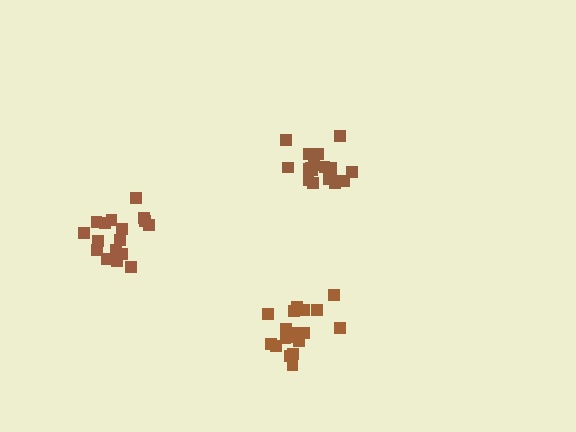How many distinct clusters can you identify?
There are 3 distinct clusters.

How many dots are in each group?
Group 1: 19 dots, Group 2: 17 dots, Group 3: 19 dots (55 total).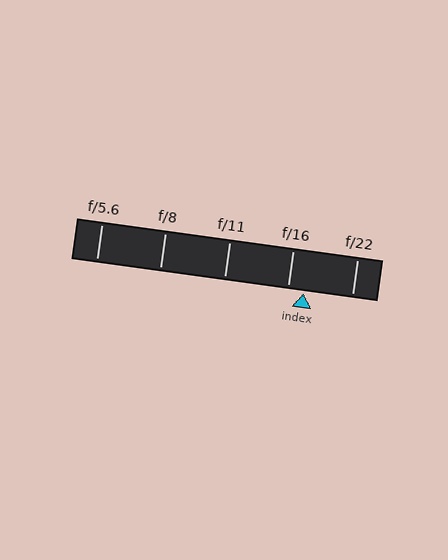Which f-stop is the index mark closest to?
The index mark is closest to f/16.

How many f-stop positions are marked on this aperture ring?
There are 5 f-stop positions marked.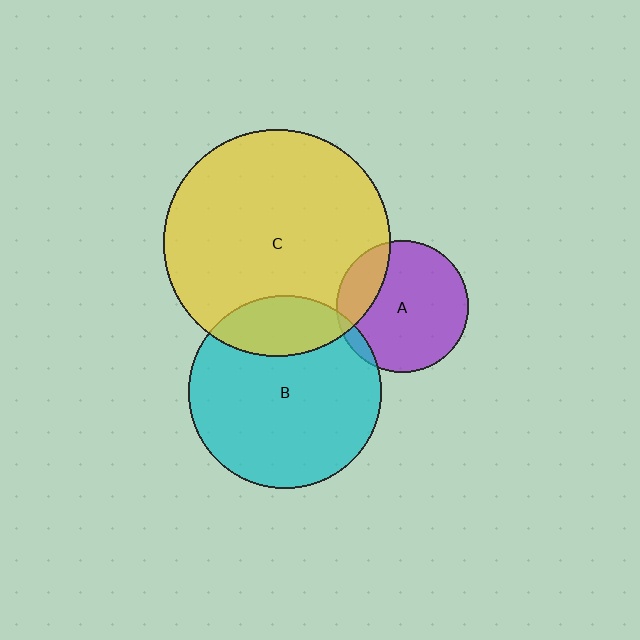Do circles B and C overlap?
Yes.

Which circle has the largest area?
Circle C (yellow).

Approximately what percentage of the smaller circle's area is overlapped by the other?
Approximately 20%.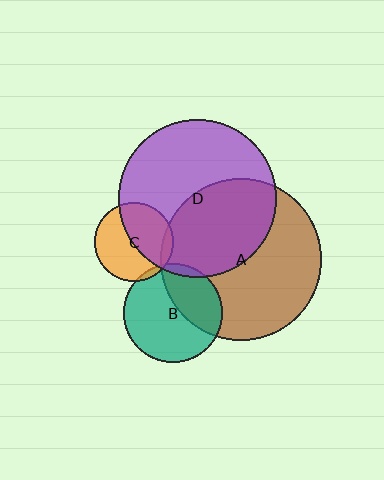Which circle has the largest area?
Circle A (brown).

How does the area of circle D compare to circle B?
Approximately 2.5 times.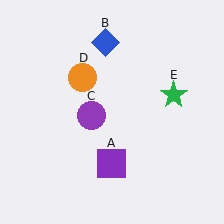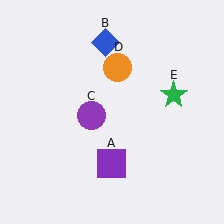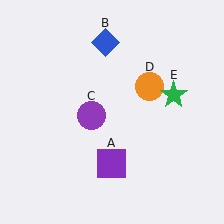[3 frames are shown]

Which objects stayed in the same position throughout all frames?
Purple square (object A) and blue diamond (object B) and purple circle (object C) and green star (object E) remained stationary.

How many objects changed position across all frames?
1 object changed position: orange circle (object D).